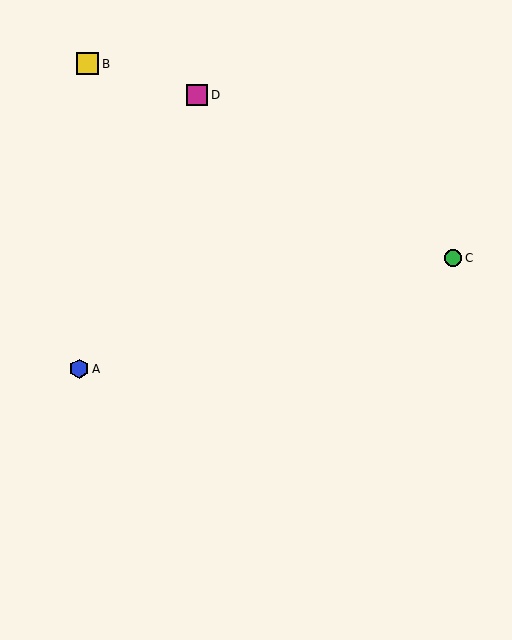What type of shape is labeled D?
Shape D is a magenta square.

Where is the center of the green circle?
The center of the green circle is at (453, 258).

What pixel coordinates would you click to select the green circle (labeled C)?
Click at (453, 258) to select the green circle C.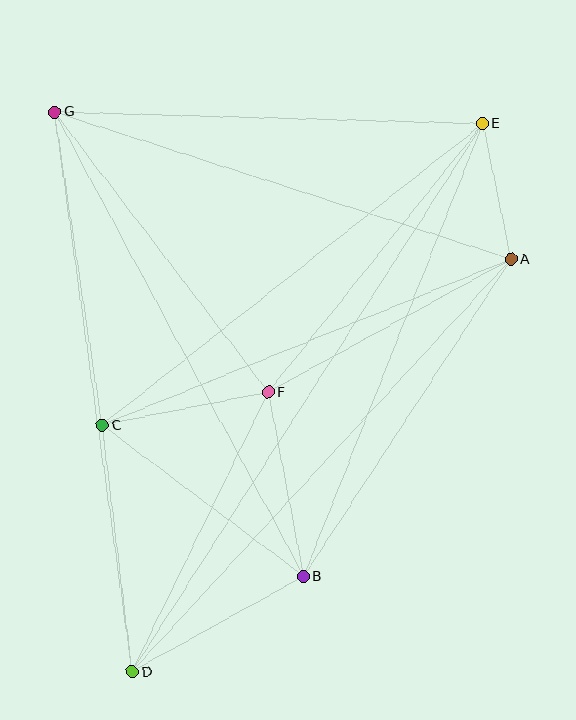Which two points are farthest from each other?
Points D and E are farthest from each other.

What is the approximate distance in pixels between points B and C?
The distance between B and C is approximately 252 pixels.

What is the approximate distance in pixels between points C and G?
The distance between C and G is approximately 317 pixels.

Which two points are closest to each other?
Points A and E are closest to each other.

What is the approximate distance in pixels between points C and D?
The distance between C and D is approximately 248 pixels.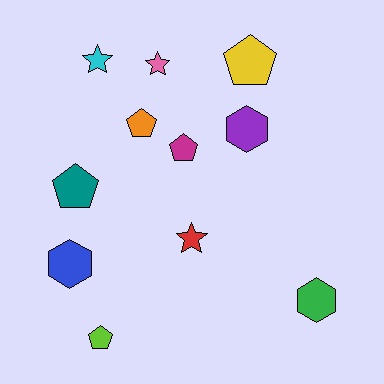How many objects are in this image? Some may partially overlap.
There are 11 objects.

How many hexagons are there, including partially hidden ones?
There are 3 hexagons.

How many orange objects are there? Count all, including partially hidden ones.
There is 1 orange object.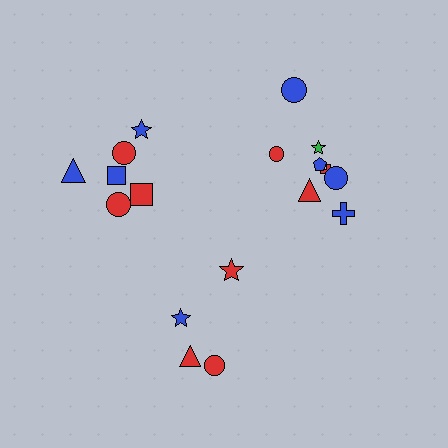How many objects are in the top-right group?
There are 8 objects.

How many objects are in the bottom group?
There are 4 objects.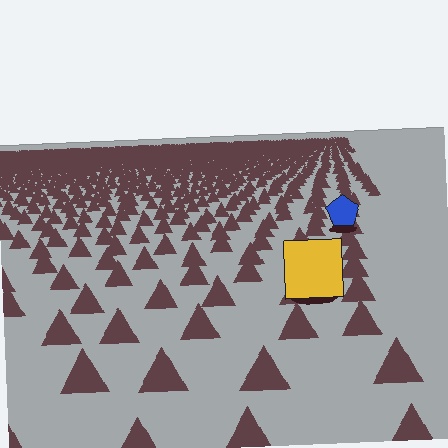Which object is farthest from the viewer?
The blue pentagon is farthest from the viewer. It appears smaller and the ground texture around it is denser.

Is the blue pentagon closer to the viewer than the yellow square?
No. The yellow square is closer — you can tell from the texture gradient: the ground texture is coarser near it.